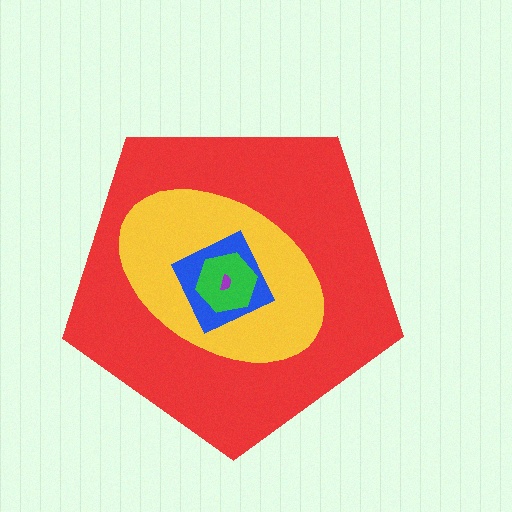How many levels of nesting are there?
5.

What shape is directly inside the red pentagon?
The yellow ellipse.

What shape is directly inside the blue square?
The green hexagon.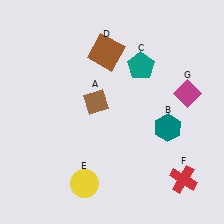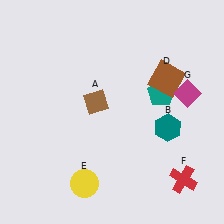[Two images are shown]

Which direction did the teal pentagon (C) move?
The teal pentagon (C) moved down.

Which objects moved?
The objects that moved are: the teal pentagon (C), the brown square (D).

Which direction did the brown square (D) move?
The brown square (D) moved right.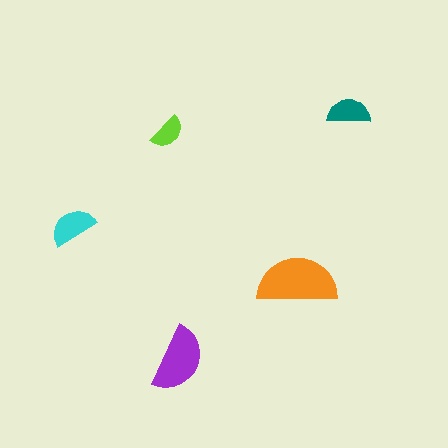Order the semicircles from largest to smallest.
the orange one, the purple one, the cyan one, the teal one, the lime one.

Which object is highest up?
The teal semicircle is topmost.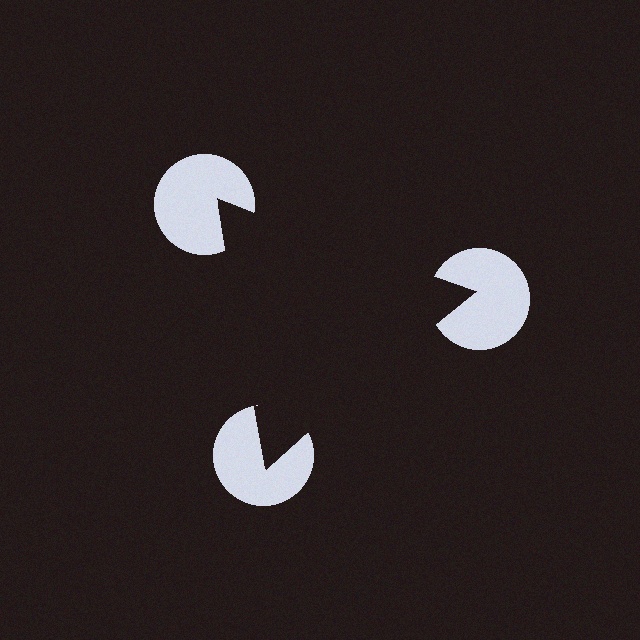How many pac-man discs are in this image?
There are 3 — one at each vertex of the illusory triangle.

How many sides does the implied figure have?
3 sides.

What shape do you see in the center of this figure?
An illusory triangle — its edges are inferred from the aligned wedge cuts in the pac-man discs, not physically drawn.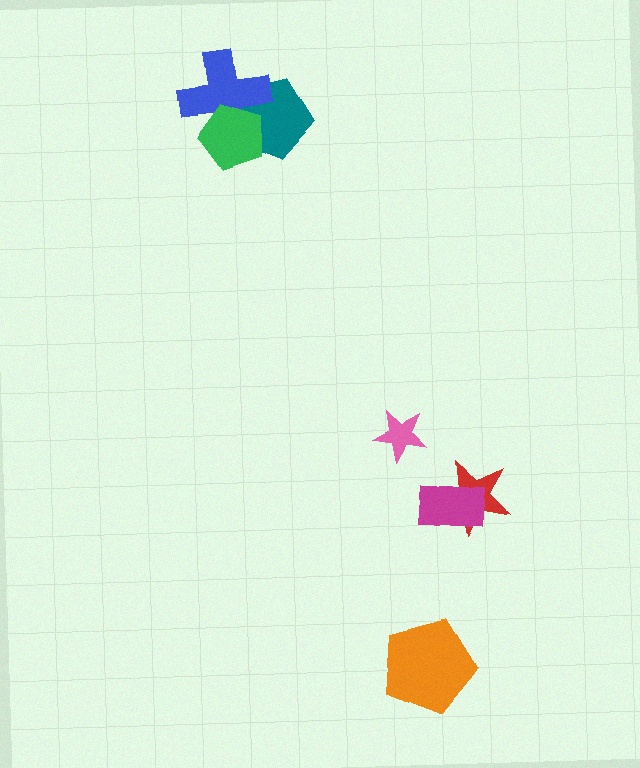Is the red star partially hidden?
Yes, it is partially covered by another shape.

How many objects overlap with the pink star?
0 objects overlap with the pink star.